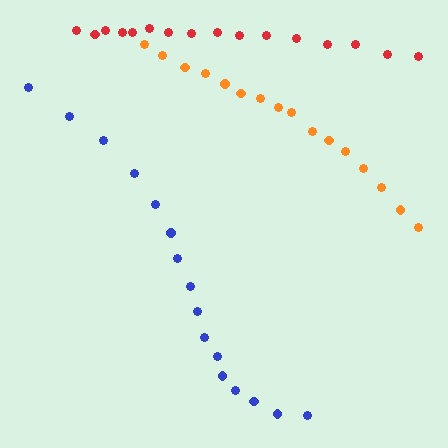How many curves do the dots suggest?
There are 3 distinct paths.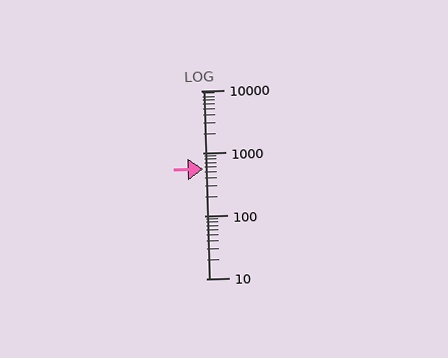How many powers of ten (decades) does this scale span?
The scale spans 3 decades, from 10 to 10000.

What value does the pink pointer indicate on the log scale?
The pointer indicates approximately 550.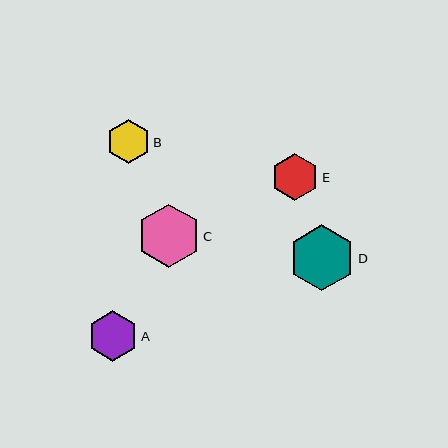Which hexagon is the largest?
Hexagon D is the largest with a size of approximately 66 pixels.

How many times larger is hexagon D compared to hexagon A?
Hexagon D is approximately 1.3 times the size of hexagon A.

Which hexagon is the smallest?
Hexagon B is the smallest with a size of approximately 43 pixels.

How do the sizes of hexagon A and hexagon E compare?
Hexagon A and hexagon E are approximately the same size.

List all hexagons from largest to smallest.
From largest to smallest: D, C, A, E, B.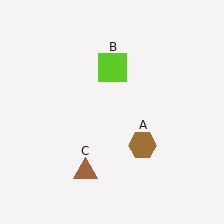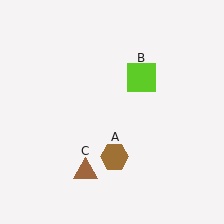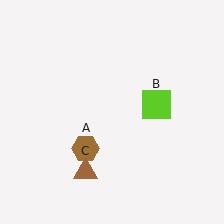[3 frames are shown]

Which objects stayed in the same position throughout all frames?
Brown triangle (object C) remained stationary.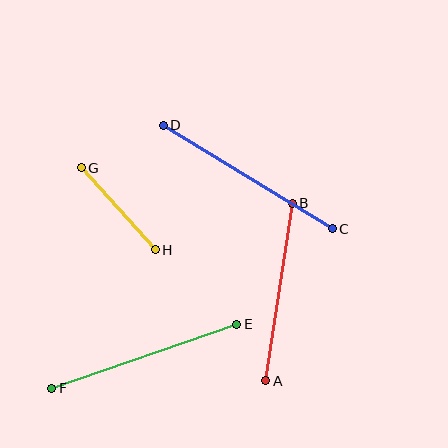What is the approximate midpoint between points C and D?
The midpoint is at approximately (248, 177) pixels.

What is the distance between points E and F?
The distance is approximately 196 pixels.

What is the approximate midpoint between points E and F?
The midpoint is at approximately (144, 356) pixels.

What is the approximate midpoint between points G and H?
The midpoint is at approximately (118, 209) pixels.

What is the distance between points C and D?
The distance is approximately 198 pixels.